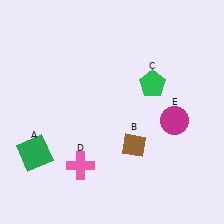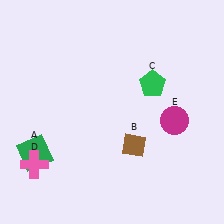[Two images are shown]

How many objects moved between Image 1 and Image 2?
1 object moved between the two images.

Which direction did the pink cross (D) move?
The pink cross (D) moved left.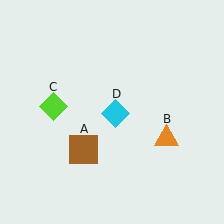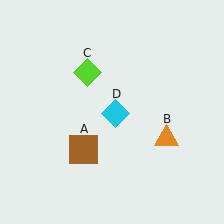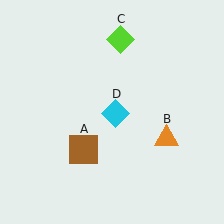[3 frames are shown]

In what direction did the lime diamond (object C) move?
The lime diamond (object C) moved up and to the right.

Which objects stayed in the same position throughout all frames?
Brown square (object A) and orange triangle (object B) and cyan diamond (object D) remained stationary.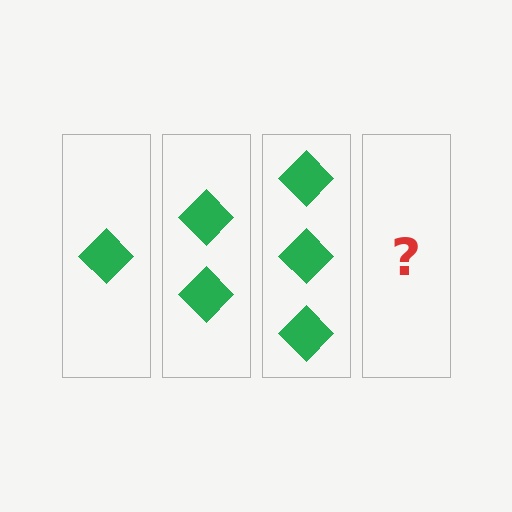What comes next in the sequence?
The next element should be 4 diamonds.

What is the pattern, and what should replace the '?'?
The pattern is that each step adds one more diamond. The '?' should be 4 diamonds.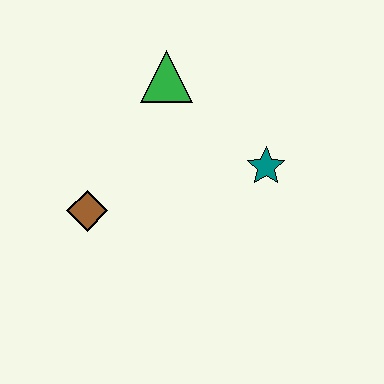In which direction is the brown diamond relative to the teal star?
The brown diamond is to the left of the teal star.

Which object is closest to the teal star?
The green triangle is closest to the teal star.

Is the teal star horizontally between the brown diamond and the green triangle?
No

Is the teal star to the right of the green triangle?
Yes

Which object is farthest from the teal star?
The brown diamond is farthest from the teal star.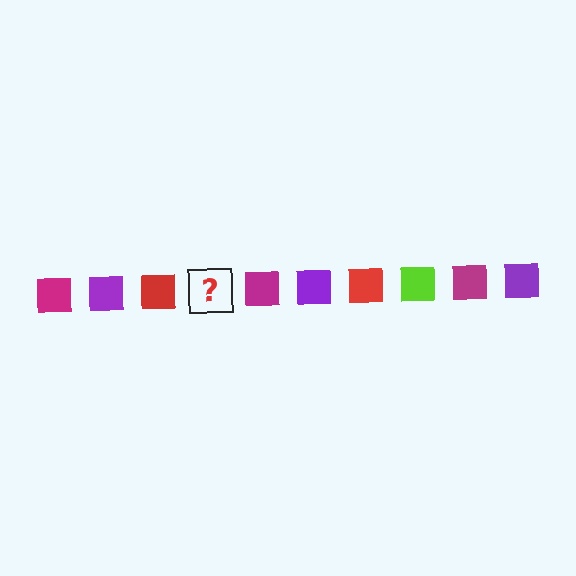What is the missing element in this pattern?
The missing element is a lime square.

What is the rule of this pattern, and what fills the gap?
The rule is that the pattern cycles through magenta, purple, red, lime squares. The gap should be filled with a lime square.